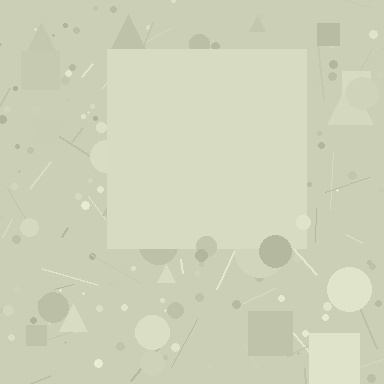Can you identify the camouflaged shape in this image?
The camouflaged shape is a square.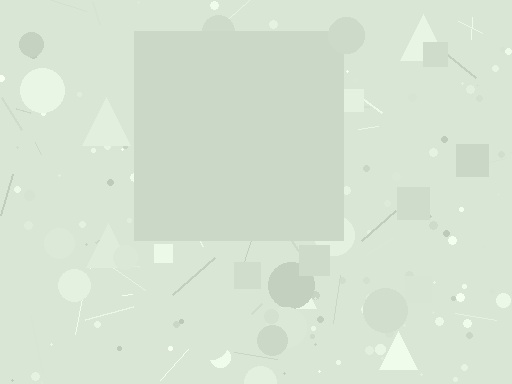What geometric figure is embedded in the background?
A square is embedded in the background.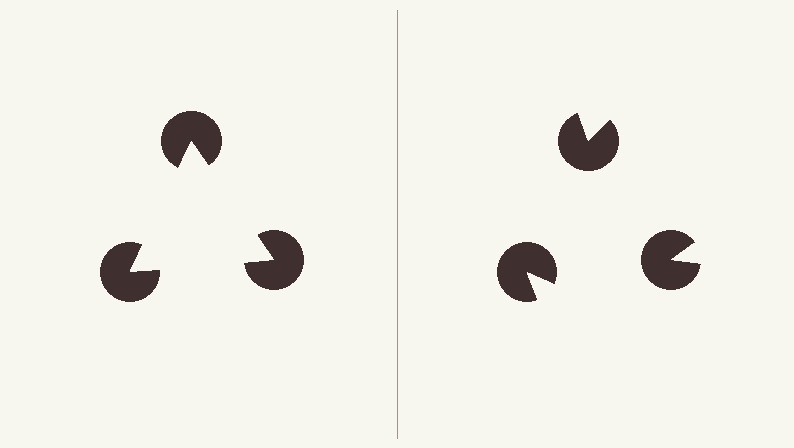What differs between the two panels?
The pac-man discs are positioned identically on both sides; only the wedge orientations differ. On the left they align to a triangle; on the right they are misaligned.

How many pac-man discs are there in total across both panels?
6 — 3 on each side.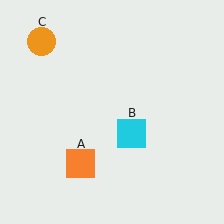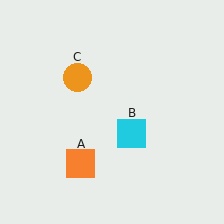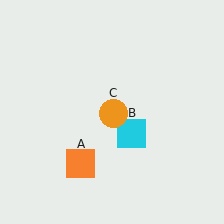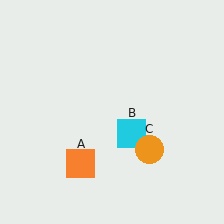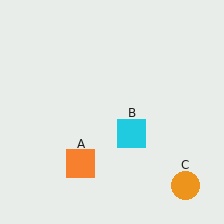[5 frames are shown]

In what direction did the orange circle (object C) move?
The orange circle (object C) moved down and to the right.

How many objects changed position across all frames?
1 object changed position: orange circle (object C).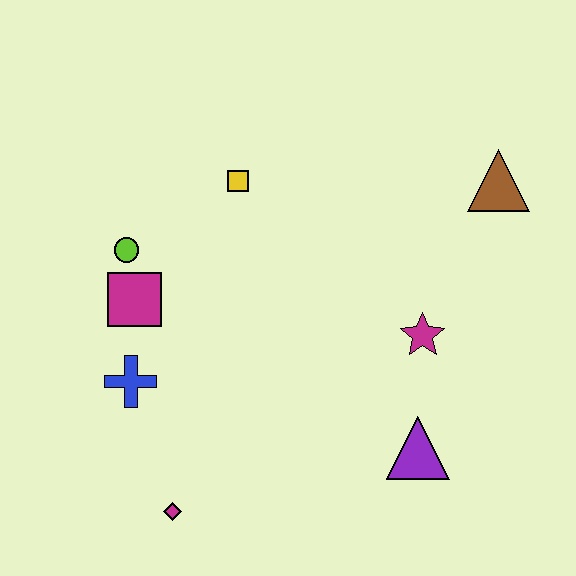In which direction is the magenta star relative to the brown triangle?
The magenta star is below the brown triangle.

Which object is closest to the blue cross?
The magenta square is closest to the blue cross.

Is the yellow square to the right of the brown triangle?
No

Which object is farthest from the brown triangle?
The magenta diamond is farthest from the brown triangle.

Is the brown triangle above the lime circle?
Yes